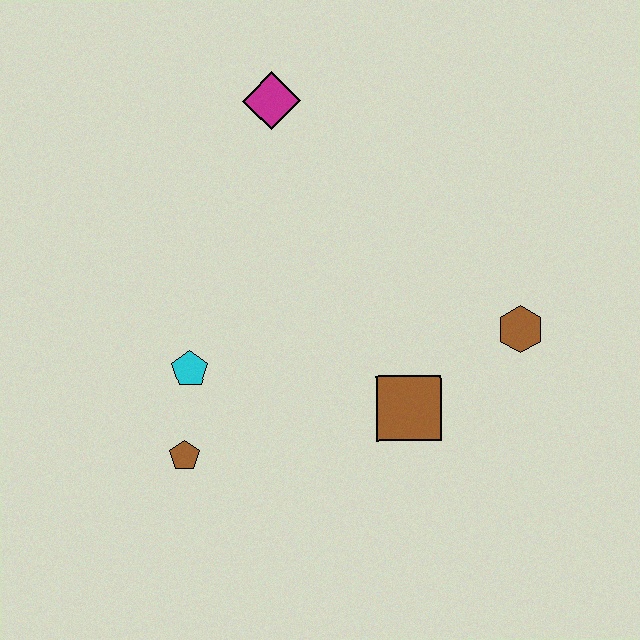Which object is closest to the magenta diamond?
The cyan pentagon is closest to the magenta diamond.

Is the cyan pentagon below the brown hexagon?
Yes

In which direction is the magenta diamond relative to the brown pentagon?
The magenta diamond is above the brown pentagon.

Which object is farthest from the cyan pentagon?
The brown hexagon is farthest from the cyan pentagon.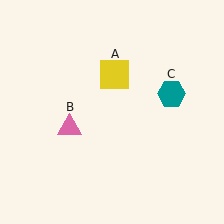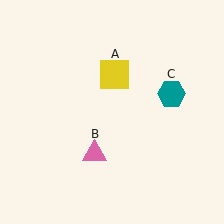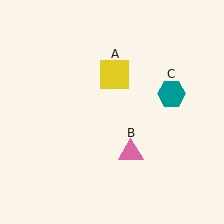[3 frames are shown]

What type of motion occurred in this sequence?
The pink triangle (object B) rotated counterclockwise around the center of the scene.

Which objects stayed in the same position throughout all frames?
Yellow square (object A) and teal hexagon (object C) remained stationary.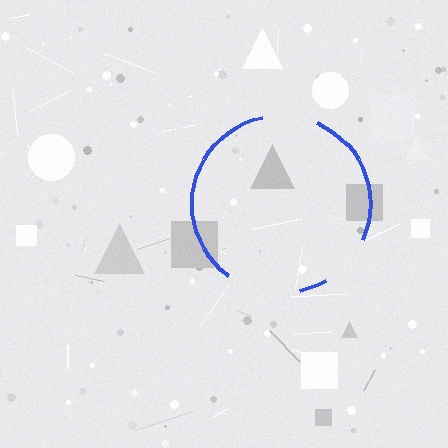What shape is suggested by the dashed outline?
The dashed outline suggests a circle.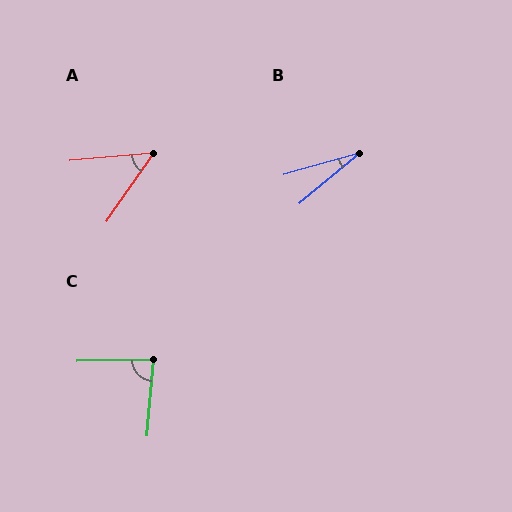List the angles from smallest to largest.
B (24°), A (50°), C (83°).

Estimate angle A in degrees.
Approximately 50 degrees.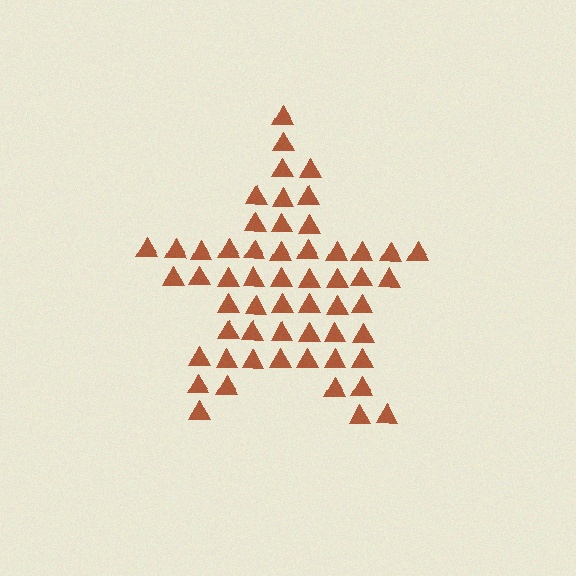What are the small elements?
The small elements are triangles.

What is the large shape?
The large shape is a star.